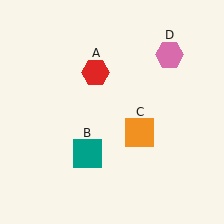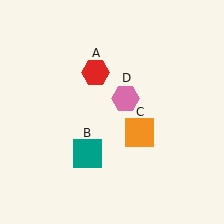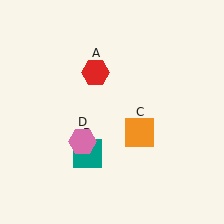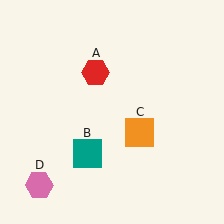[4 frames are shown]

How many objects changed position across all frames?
1 object changed position: pink hexagon (object D).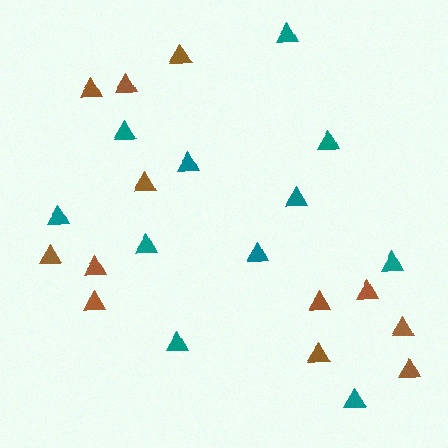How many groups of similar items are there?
There are 2 groups: one group of brown triangles (12) and one group of teal triangles (11).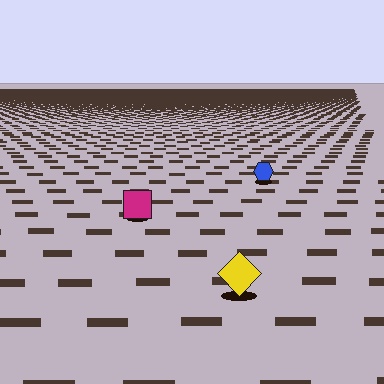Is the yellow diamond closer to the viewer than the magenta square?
Yes. The yellow diamond is closer — you can tell from the texture gradient: the ground texture is coarser near it.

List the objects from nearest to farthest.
From nearest to farthest: the yellow diamond, the magenta square, the blue hexagon.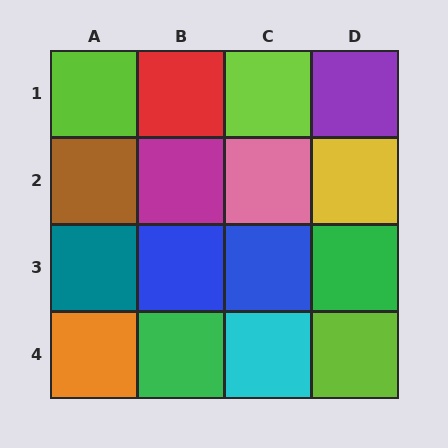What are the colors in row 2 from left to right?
Brown, magenta, pink, yellow.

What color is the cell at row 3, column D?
Green.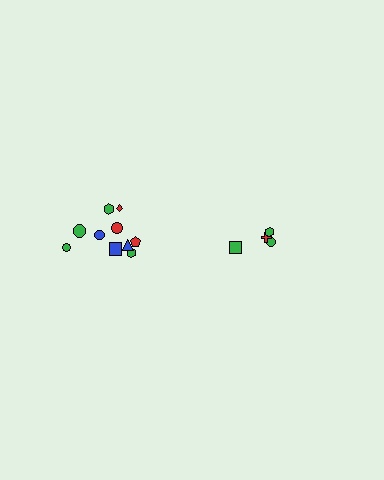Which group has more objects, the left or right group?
The left group.